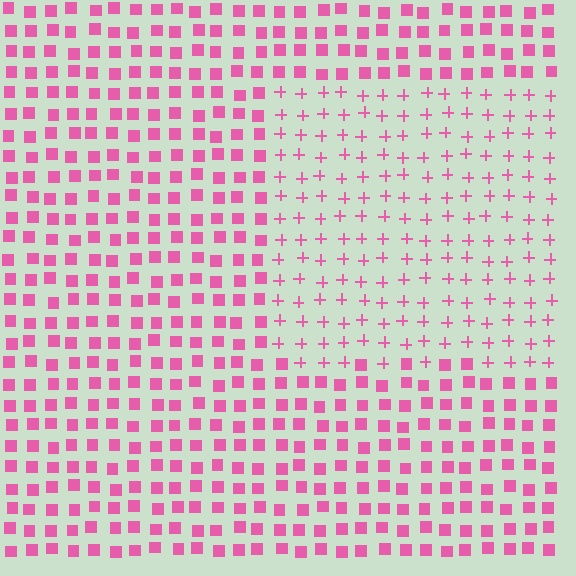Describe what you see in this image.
The image is filled with small pink elements arranged in a uniform grid. A rectangle-shaped region contains plus signs, while the surrounding area contains squares. The boundary is defined purely by the change in element shape.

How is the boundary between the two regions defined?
The boundary is defined by a change in element shape: plus signs inside vs. squares outside. All elements share the same color and spacing.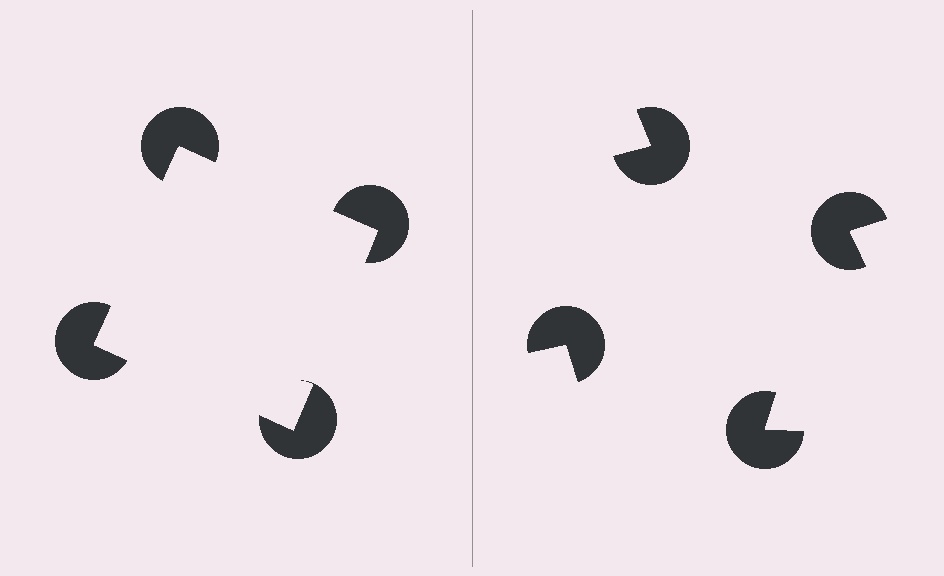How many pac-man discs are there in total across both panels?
8 — 4 on each side.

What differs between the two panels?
The pac-man discs are positioned identically on both sides; only the wedge orientations differ. On the left they align to a square; on the right they are misaligned.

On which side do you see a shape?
An illusory square appears on the left side. On the right side the wedge cuts are rotated, so no coherent shape forms.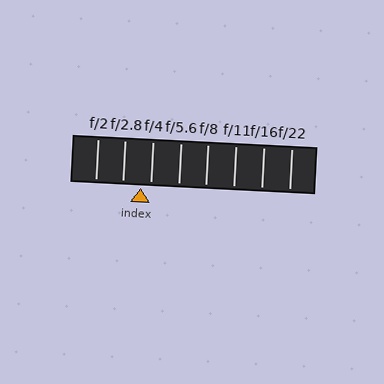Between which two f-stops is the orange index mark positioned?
The index mark is between f/2.8 and f/4.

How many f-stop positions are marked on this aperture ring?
There are 8 f-stop positions marked.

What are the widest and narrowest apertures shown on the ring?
The widest aperture shown is f/2 and the narrowest is f/22.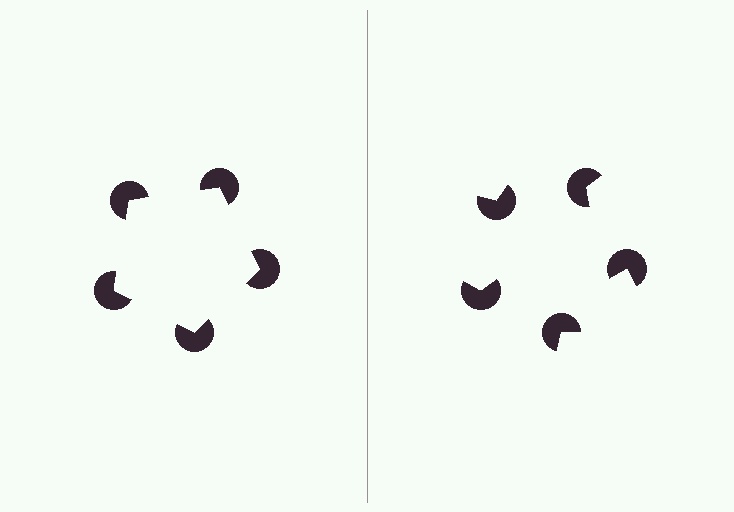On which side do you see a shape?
An illusory pentagon appears on the left side. On the right side the wedge cuts are rotated, so no coherent shape forms.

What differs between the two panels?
The pac-man discs are positioned identically on both sides; only the wedge orientations differ. On the left they align to a pentagon; on the right they are misaligned.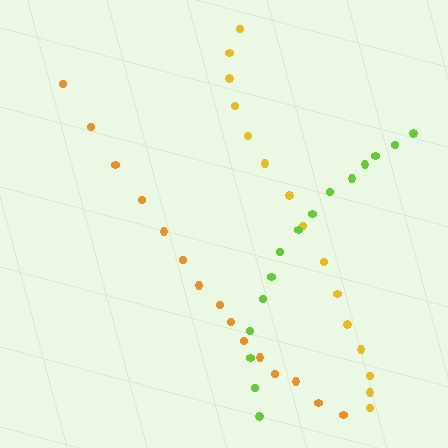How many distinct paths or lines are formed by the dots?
There are 3 distinct paths.